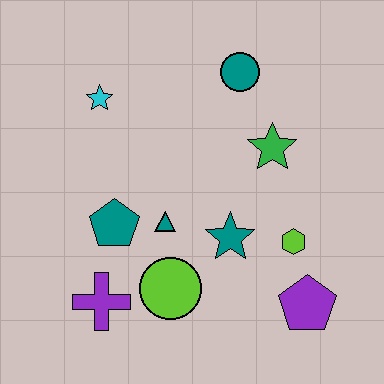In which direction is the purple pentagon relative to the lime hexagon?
The purple pentagon is below the lime hexagon.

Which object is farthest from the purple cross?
The teal circle is farthest from the purple cross.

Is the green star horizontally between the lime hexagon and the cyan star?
Yes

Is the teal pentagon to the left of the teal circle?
Yes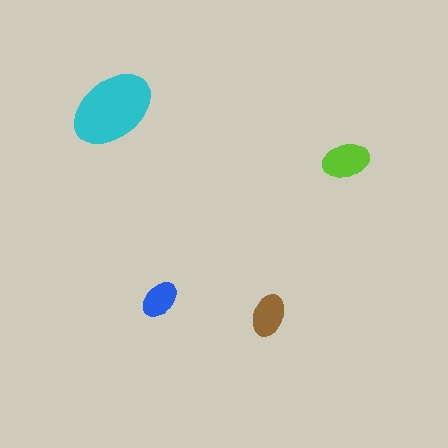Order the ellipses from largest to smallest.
the cyan one, the lime one, the brown one, the blue one.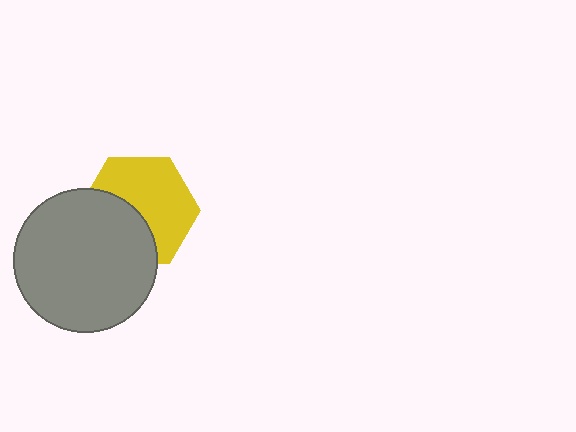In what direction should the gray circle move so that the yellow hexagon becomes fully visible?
The gray circle should move toward the lower-left. That is the shortest direction to clear the overlap and leave the yellow hexagon fully visible.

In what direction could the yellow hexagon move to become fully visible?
The yellow hexagon could move toward the upper-right. That would shift it out from behind the gray circle entirely.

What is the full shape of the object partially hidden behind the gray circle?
The partially hidden object is a yellow hexagon.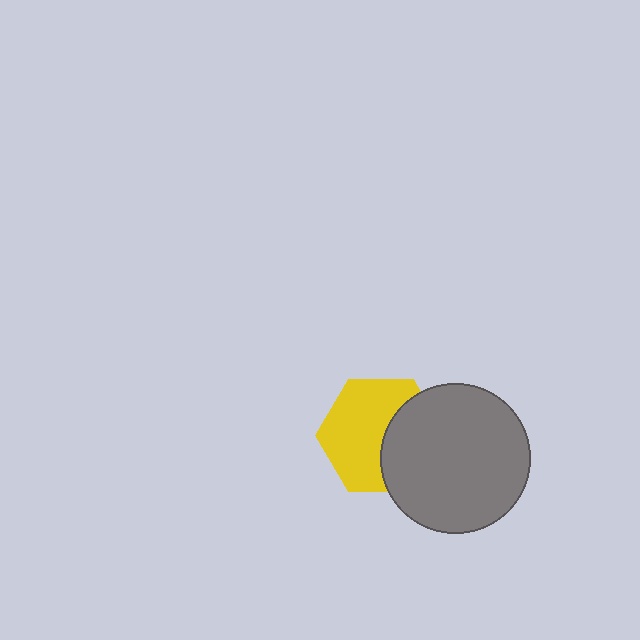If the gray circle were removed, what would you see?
You would see the complete yellow hexagon.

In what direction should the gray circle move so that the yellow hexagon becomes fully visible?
The gray circle should move right. That is the shortest direction to clear the overlap and leave the yellow hexagon fully visible.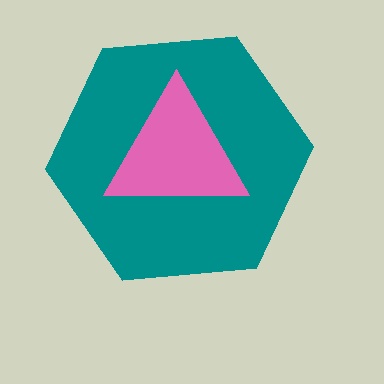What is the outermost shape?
The teal hexagon.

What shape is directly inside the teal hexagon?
The pink triangle.